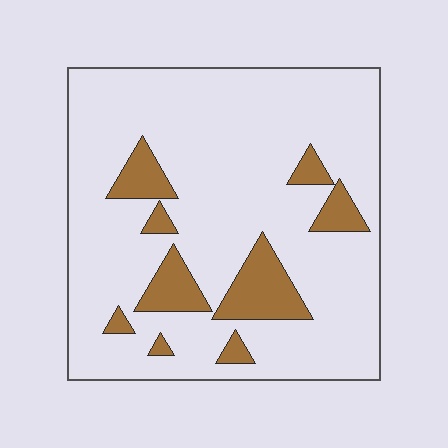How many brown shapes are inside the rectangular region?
9.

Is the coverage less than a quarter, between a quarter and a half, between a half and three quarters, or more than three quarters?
Less than a quarter.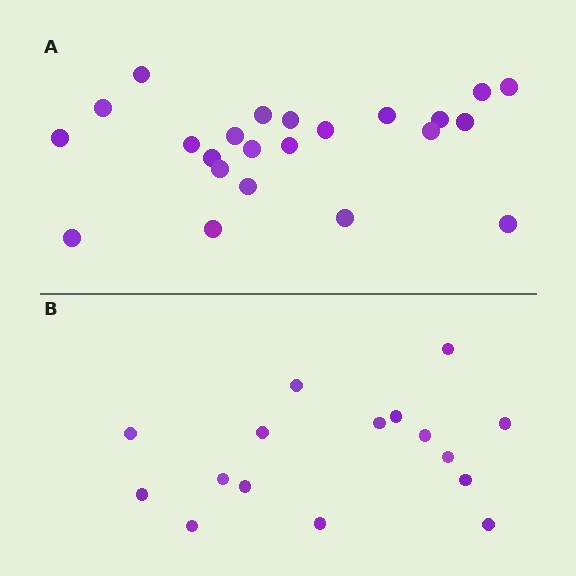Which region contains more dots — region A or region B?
Region A (the top region) has more dots.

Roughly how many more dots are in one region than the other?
Region A has roughly 8 or so more dots than region B.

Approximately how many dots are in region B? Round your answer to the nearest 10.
About 20 dots. (The exact count is 16, which rounds to 20.)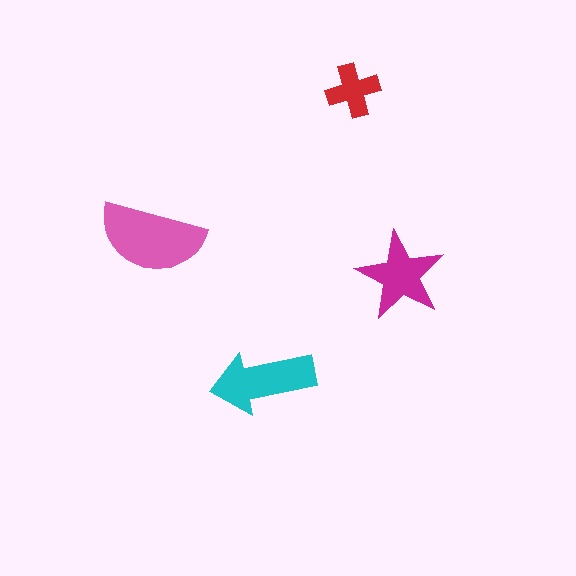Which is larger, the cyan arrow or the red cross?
The cyan arrow.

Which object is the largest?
The pink semicircle.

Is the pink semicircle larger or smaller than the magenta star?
Larger.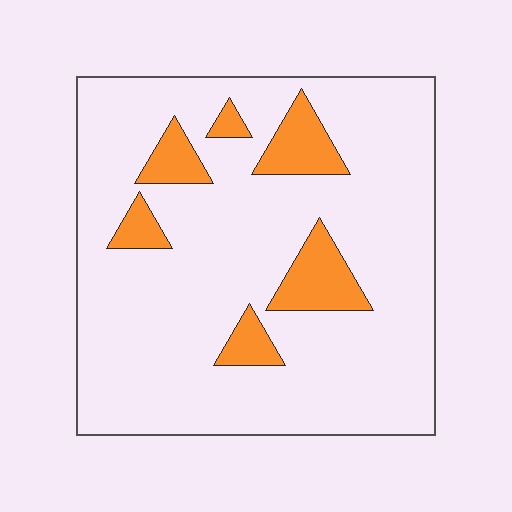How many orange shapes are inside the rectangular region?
6.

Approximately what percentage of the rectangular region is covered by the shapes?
Approximately 15%.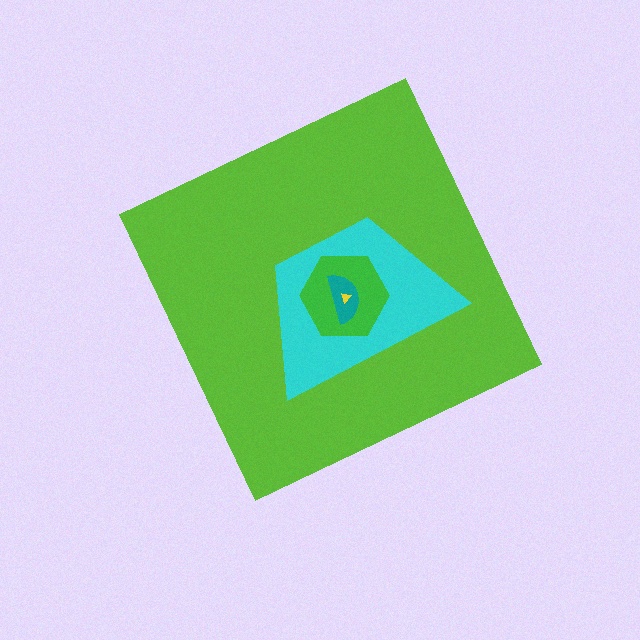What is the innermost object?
The yellow triangle.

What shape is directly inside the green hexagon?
The teal semicircle.